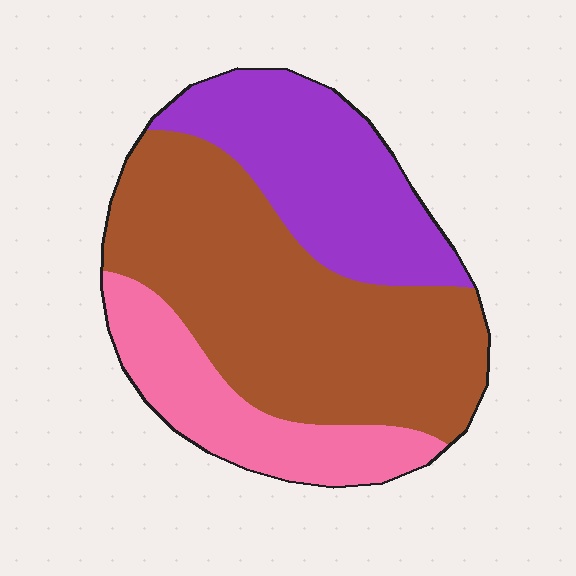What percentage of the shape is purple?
Purple takes up about one quarter (1/4) of the shape.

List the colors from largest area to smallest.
From largest to smallest: brown, purple, pink.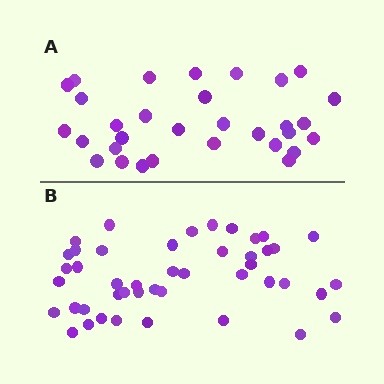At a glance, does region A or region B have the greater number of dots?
Region B (the bottom region) has more dots.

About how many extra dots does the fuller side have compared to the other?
Region B has approximately 15 more dots than region A.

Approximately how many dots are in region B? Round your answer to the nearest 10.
About 40 dots. (The exact count is 45, which rounds to 40.)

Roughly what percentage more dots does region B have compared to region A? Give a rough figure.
About 45% more.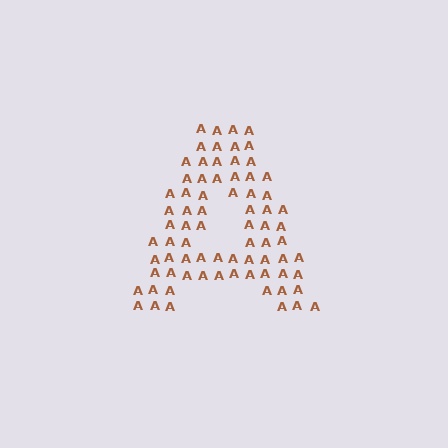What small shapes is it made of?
It is made of small letter A's.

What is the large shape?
The large shape is the letter A.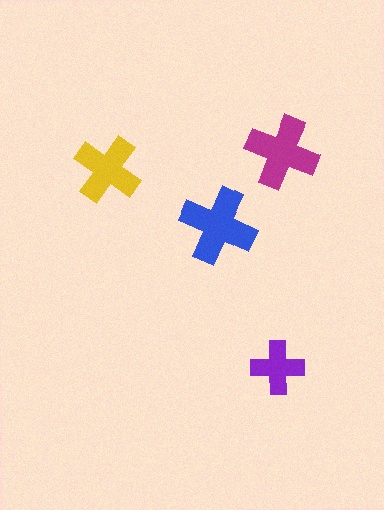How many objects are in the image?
There are 4 objects in the image.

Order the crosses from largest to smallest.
the blue one, the magenta one, the yellow one, the purple one.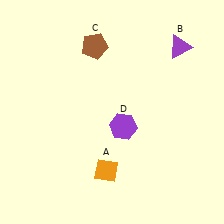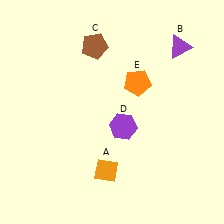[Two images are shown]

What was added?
An orange pentagon (E) was added in Image 2.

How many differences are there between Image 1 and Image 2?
There is 1 difference between the two images.